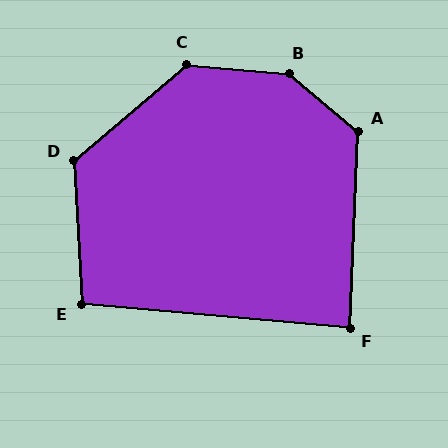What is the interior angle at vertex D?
Approximately 127 degrees (obtuse).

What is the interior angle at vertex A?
Approximately 127 degrees (obtuse).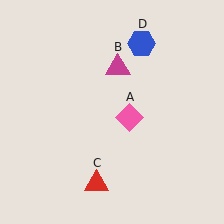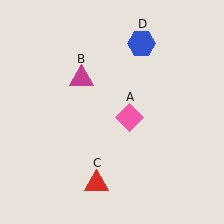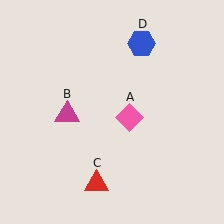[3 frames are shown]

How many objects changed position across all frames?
1 object changed position: magenta triangle (object B).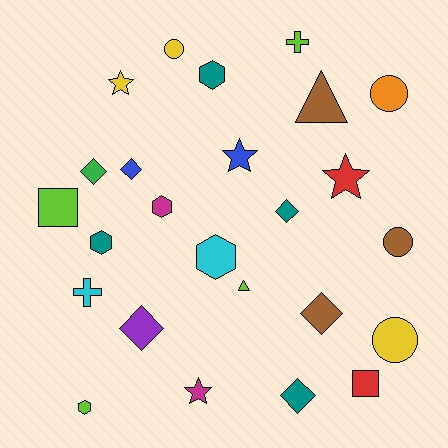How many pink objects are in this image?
There are no pink objects.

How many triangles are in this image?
There are 2 triangles.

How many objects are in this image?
There are 25 objects.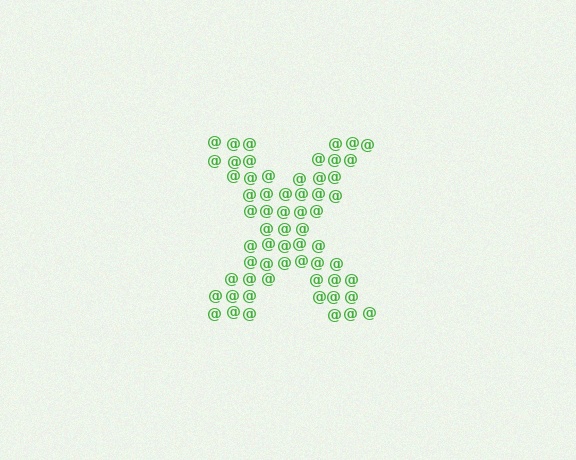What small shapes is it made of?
It is made of small at signs.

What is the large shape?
The large shape is the letter X.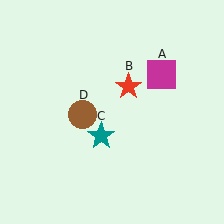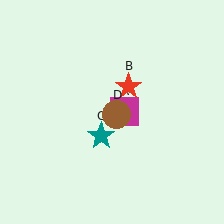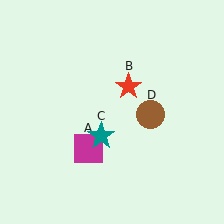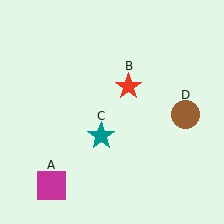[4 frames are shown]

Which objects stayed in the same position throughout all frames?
Red star (object B) and teal star (object C) remained stationary.